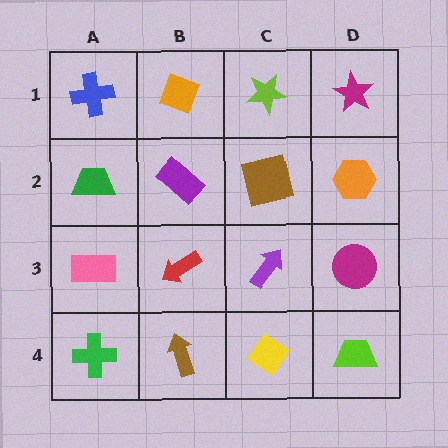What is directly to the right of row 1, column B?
A lime star.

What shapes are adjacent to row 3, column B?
A purple rectangle (row 2, column B), a brown arrow (row 4, column B), a pink rectangle (row 3, column A), a purple arrow (row 3, column C).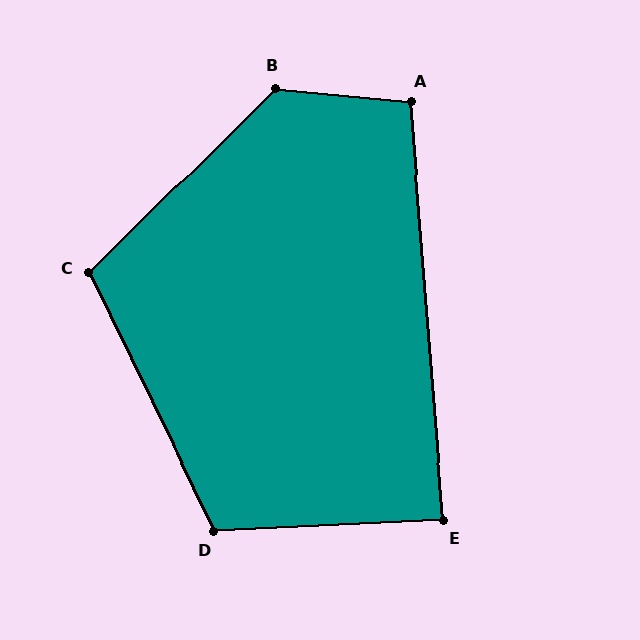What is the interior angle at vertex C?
Approximately 109 degrees (obtuse).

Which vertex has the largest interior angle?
B, at approximately 129 degrees.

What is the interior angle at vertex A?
Approximately 100 degrees (obtuse).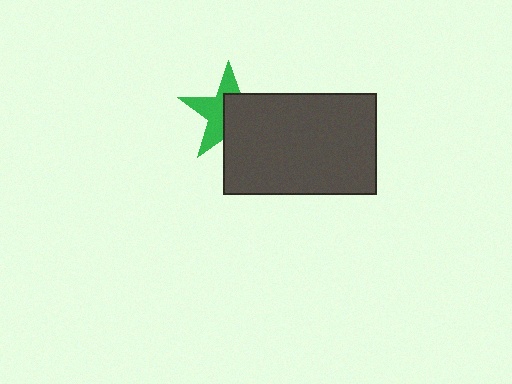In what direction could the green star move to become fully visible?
The green star could move toward the upper-left. That would shift it out from behind the dark gray rectangle entirely.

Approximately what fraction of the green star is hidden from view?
Roughly 51% of the green star is hidden behind the dark gray rectangle.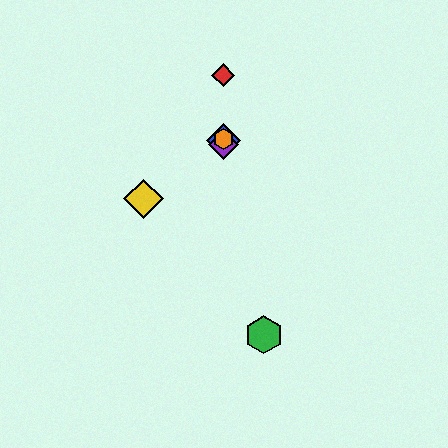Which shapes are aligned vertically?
The red diamond, the blue diamond, the purple diamond, the orange hexagon are aligned vertically.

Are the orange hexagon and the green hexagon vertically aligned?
No, the orange hexagon is at x≈223 and the green hexagon is at x≈264.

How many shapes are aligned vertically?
4 shapes (the red diamond, the blue diamond, the purple diamond, the orange hexagon) are aligned vertically.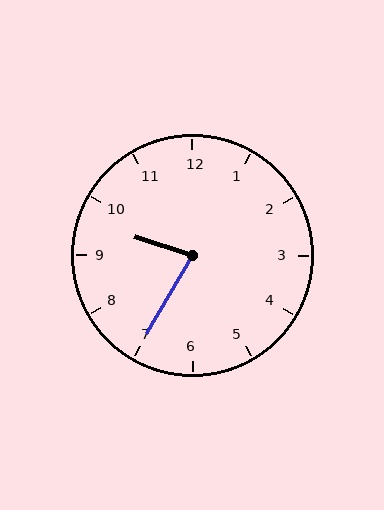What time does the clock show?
9:35.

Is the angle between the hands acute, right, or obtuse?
It is acute.